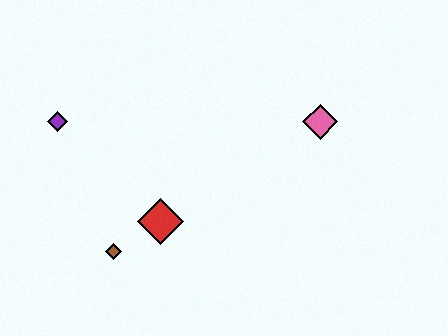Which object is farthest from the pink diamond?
The purple diamond is farthest from the pink diamond.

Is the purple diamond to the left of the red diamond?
Yes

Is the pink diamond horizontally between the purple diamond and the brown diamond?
No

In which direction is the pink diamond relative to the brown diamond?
The pink diamond is to the right of the brown diamond.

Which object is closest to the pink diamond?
The red diamond is closest to the pink diamond.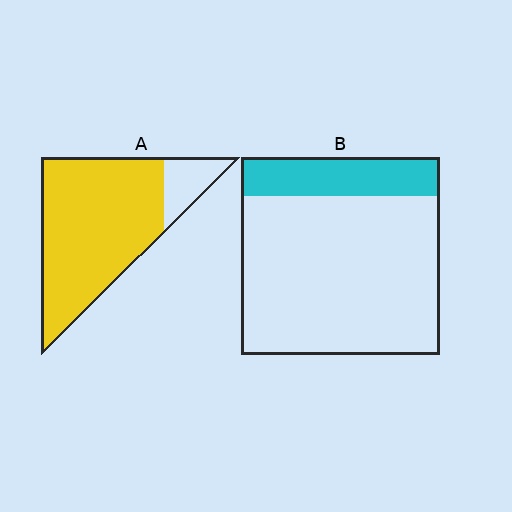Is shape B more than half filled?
No.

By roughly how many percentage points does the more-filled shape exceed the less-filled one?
By roughly 65 percentage points (A over B).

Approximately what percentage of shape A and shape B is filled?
A is approximately 85% and B is approximately 20%.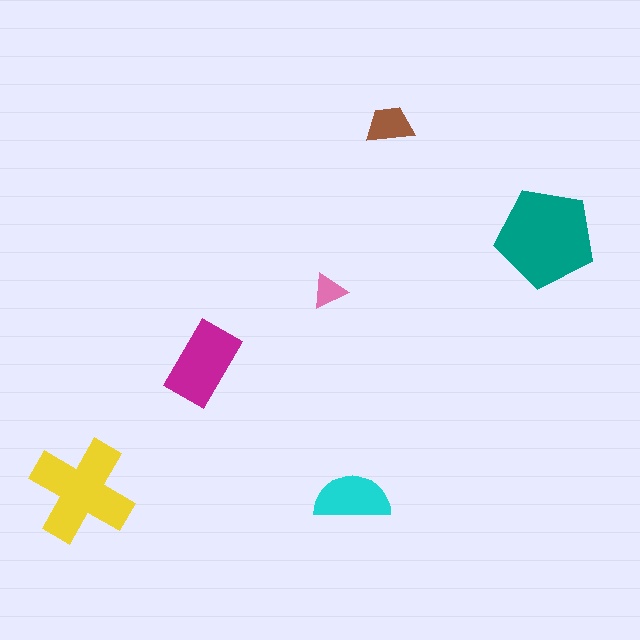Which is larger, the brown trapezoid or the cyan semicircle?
The cyan semicircle.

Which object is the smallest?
The pink triangle.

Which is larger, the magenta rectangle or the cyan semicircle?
The magenta rectangle.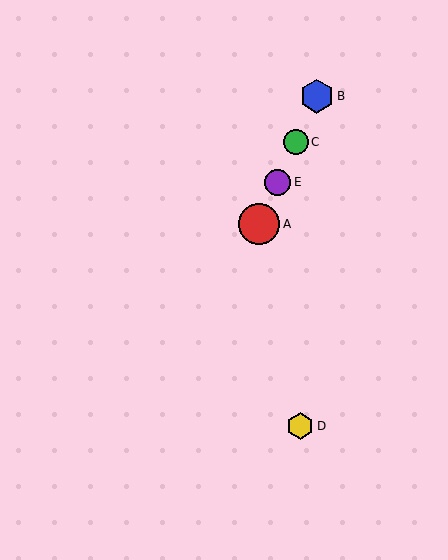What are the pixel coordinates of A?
Object A is at (259, 224).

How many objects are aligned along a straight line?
4 objects (A, B, C, E) are aligned along a straight line.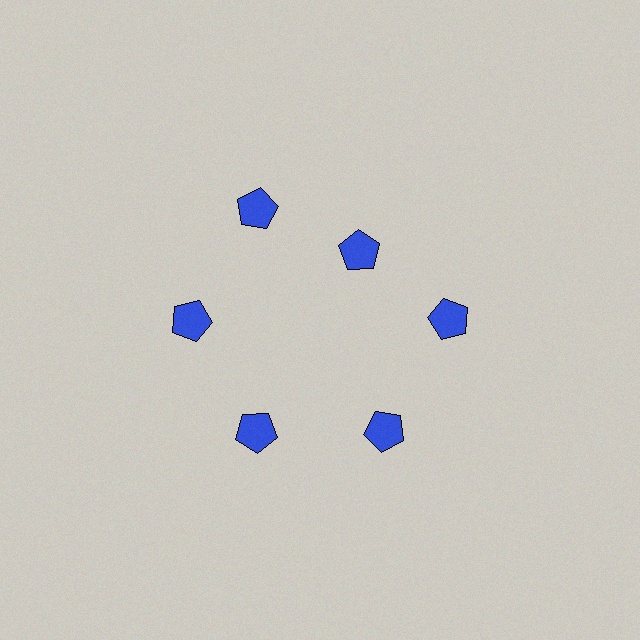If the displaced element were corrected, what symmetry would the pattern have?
It would have 6-fold rotational symmetry — the pattern would map onto itself every 60 degrees.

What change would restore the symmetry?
The symmetry would be restored by moving it outward, back onto the ring so that all 6 pentagons sit at equal angles and equal distance from the center.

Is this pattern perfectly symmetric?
No. The 6 blue pentagons are arranged in a ring, but one element near the 1 o'clock position is pulled inward toward the center, breaking the 6-fold rotational symmetry.